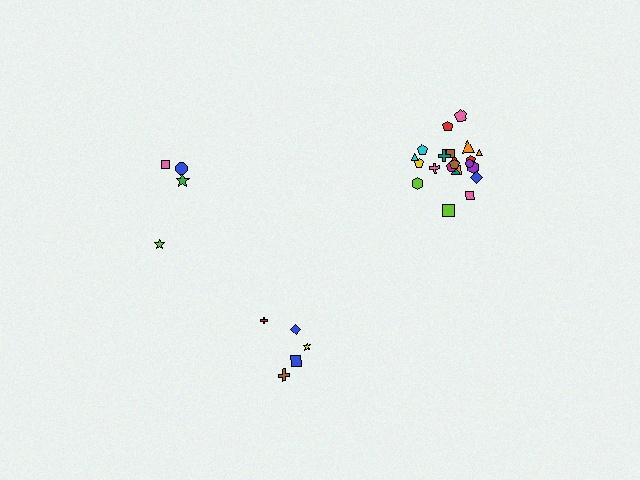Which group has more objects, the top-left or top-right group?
The top-right group.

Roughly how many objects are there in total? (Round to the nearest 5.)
Roughly 30 objects in total.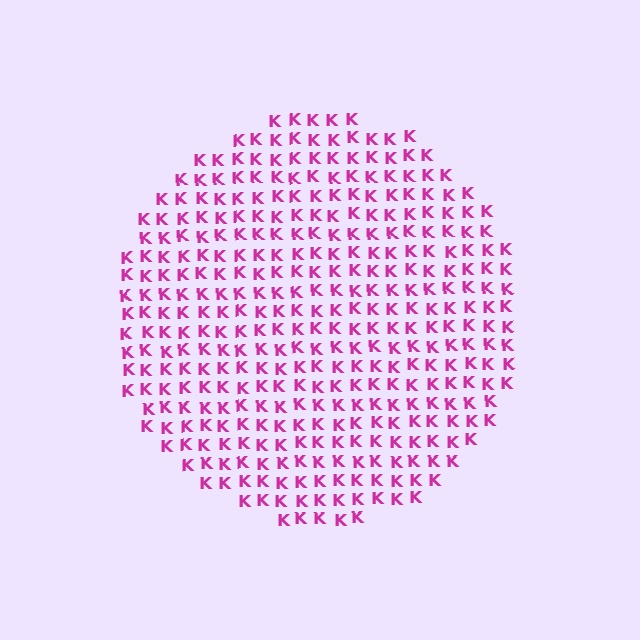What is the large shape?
The large shape is a circle.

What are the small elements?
The small elements are letter K's.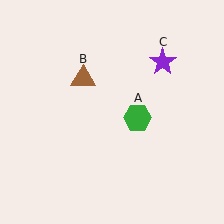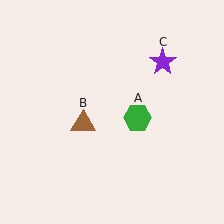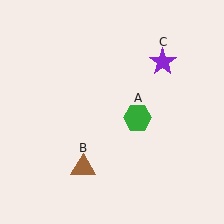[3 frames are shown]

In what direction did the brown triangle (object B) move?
The brown triangle (object B) moved down.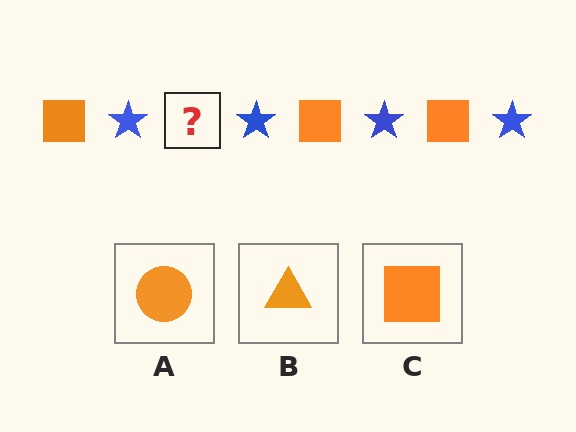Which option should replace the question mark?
Option C.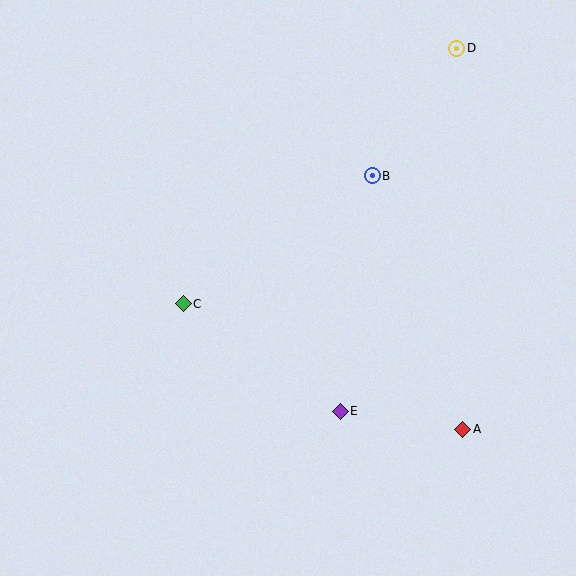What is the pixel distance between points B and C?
The distance between B and C is 228 pixels.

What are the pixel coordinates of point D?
Point D is at (457, 48).